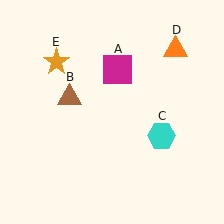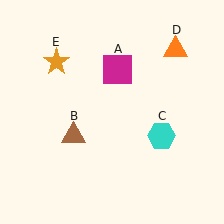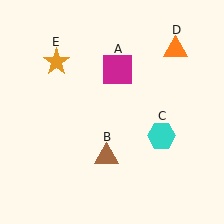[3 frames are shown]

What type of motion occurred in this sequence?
The brown triangle (object B) rotated counterclockwise around the center of the scene.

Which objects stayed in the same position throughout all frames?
Magenta square (object A) and cyan hexagon (object C) and orange triangle (object D) and orange star (object E) remained stationary.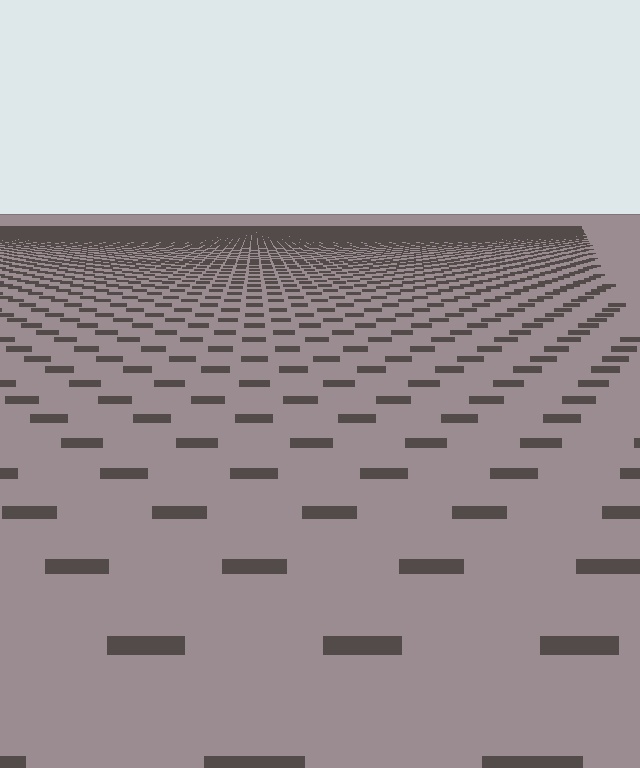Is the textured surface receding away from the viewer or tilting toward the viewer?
The surface is receding away from the viewer. Texture elements get smaller and denser toward the top.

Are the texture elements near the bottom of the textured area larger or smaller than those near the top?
Larger. Near the bottom, elements are closer to the viewer and appear at a bigger on-screen size.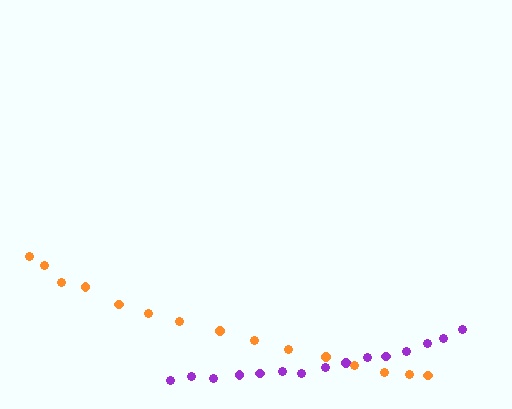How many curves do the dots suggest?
There are 2 distinct paths.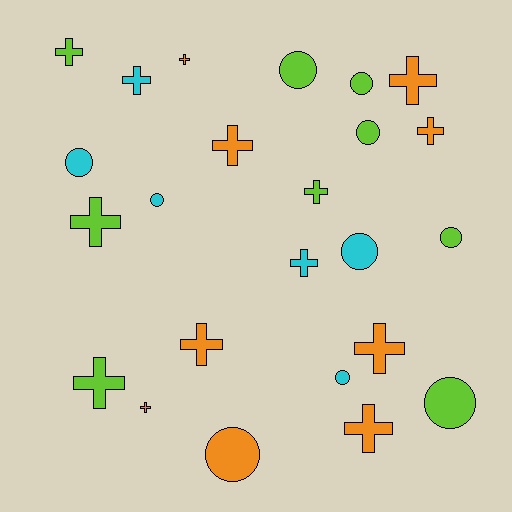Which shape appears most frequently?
Cross, with 14 objects.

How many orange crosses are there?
There are 8 orange crosses.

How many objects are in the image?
There are 24 objects.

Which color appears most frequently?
Lime, with 9 objects.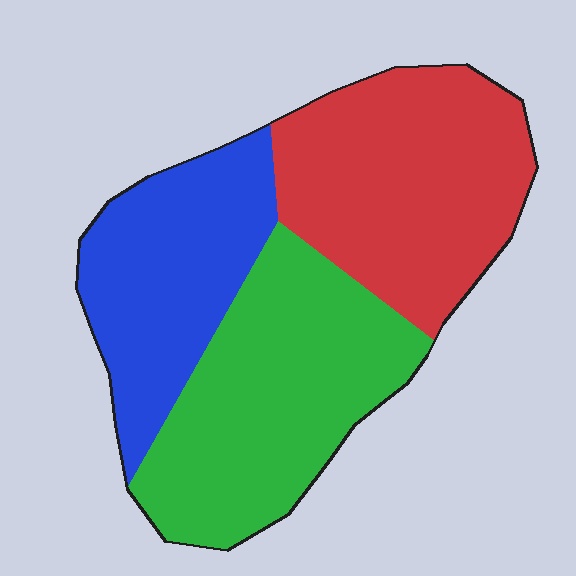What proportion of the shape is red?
Red takes up about three eighths (3/8) of the shape.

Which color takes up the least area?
Blue, at roughly 25%.